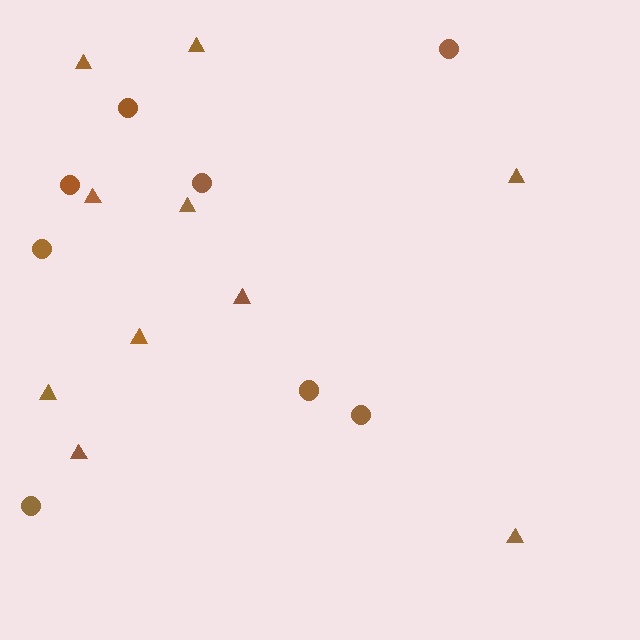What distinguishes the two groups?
There are 2 groups: one group of triangles (10) and one group of circles (8).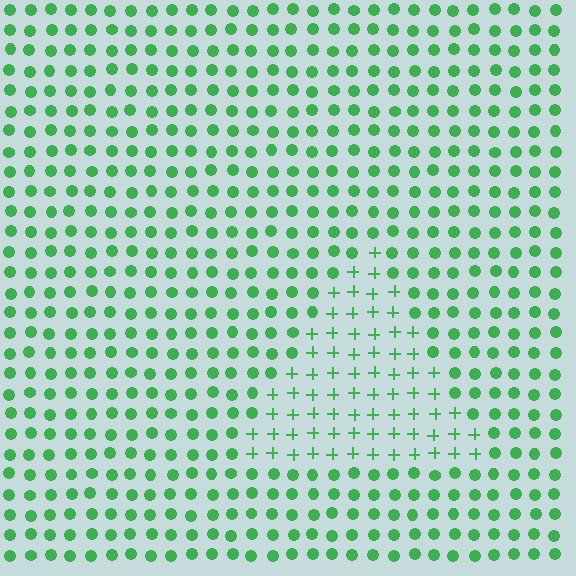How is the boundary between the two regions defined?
The boundary is defined by a change in element shape: plus signs inside vs. circles outside. All elements share the same color and spacing.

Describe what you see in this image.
The image is filled with small green elements arranged in a uniform grid. A triangle-shaped region contains plus signs, while the surrounding area contains circles. The boundary is defined purely by the change in element shape.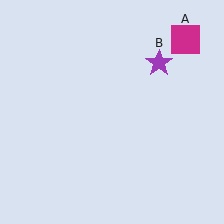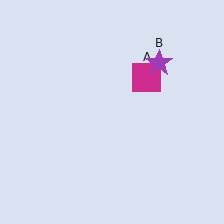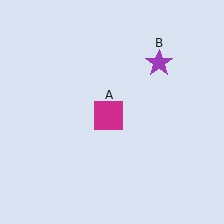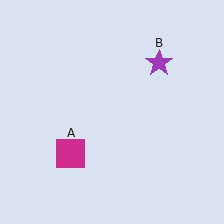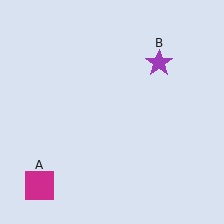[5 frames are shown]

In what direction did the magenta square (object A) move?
The magenta square (object A) moved down and to the left.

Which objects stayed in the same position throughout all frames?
Purple star (object B) remained stationary.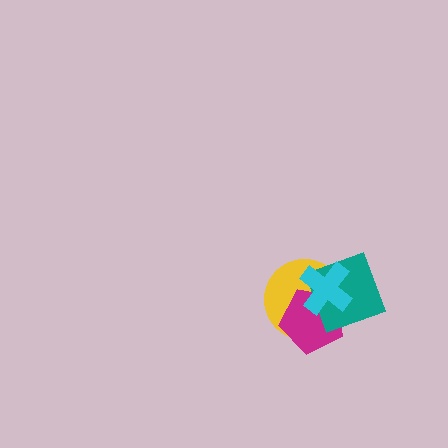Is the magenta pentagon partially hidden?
Yes, it is partially covered by another shape.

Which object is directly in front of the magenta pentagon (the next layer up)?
The teal diamond is directly in front of the magenta pentagon.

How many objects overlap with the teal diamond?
3 objects overlap with the teal diamond.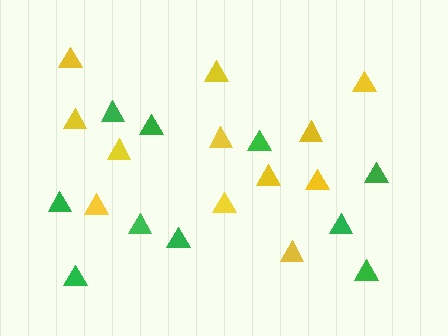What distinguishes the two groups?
There are 2 groups: one group of green triangles (10) and one group of yellow triangles (12).